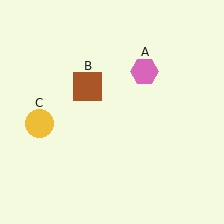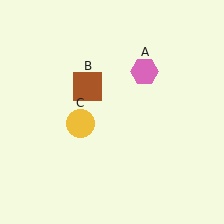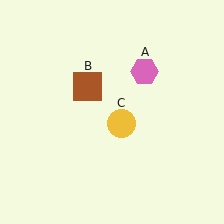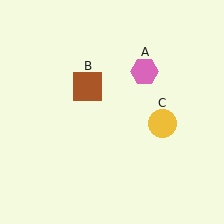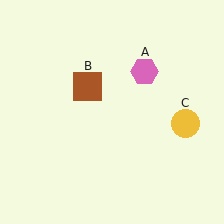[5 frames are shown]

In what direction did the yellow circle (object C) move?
The yellow circle (object C) moved right.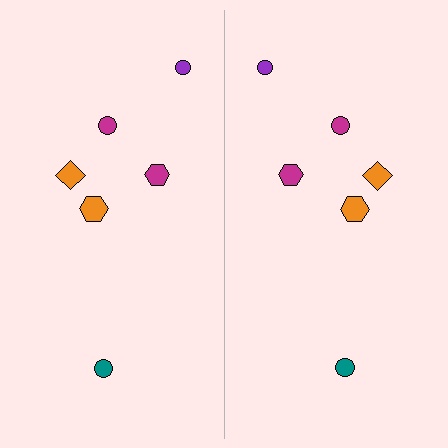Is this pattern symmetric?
Yes, this pattern has bilateral (reflection) symmetry.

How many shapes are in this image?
There are 12 shapes in this image.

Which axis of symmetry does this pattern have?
The pattern has a vertical axis of symmetry running through the center of the image.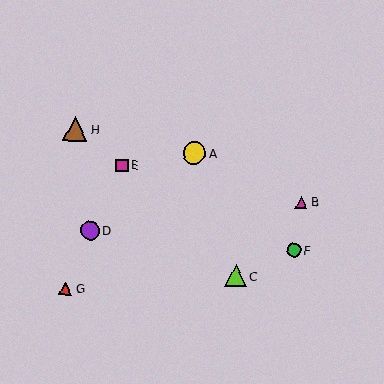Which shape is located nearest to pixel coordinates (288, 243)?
The green circle (labeled F) at (294, 250) is nearest to that location.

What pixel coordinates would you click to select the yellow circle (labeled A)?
Click at (194, 153) to select the yellow circle A.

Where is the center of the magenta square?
The center of the magenta square is at (122, 165).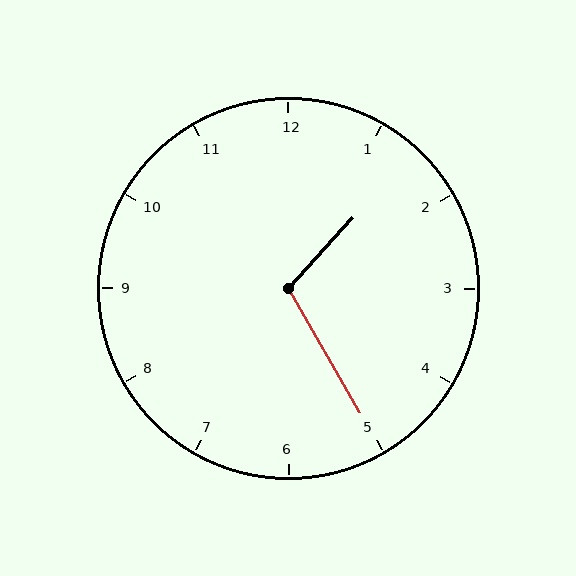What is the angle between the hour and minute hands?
Approximately 108 degrees.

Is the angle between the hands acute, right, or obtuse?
It is obtuse.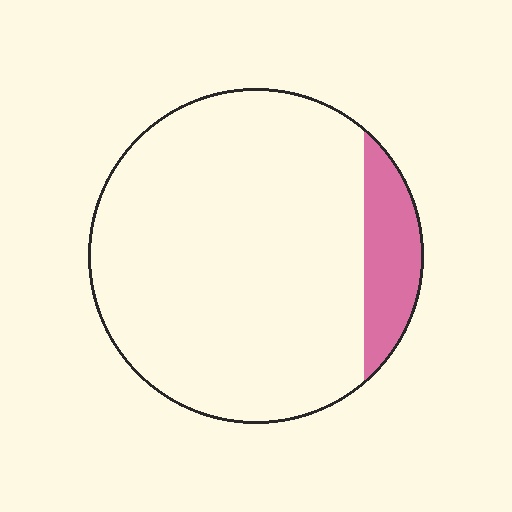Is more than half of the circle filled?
No.